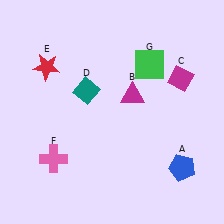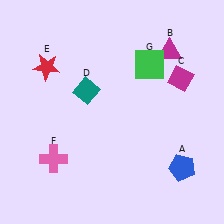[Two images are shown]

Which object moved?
The magenta triangle (B) moved up.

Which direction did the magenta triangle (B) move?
The magenta triangle (B) moved up.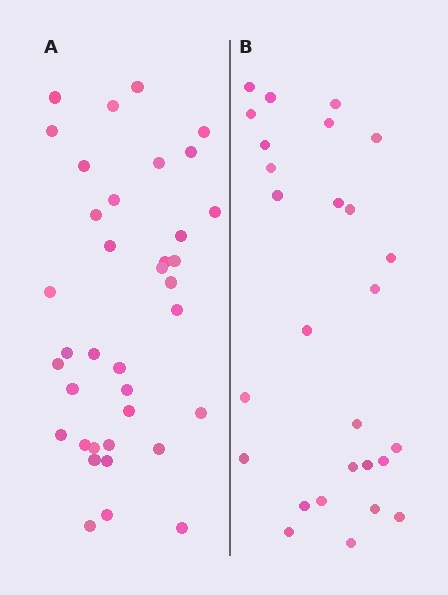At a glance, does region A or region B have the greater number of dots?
Region A (the left region) has more dots.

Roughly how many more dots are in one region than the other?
Region A has roughly 10 or so more dots than region B.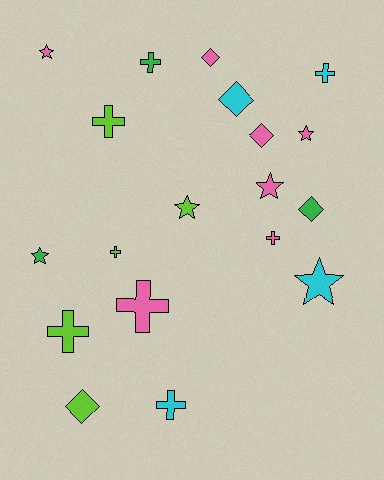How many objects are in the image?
There are 19 objects.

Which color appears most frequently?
Pink, with 7 objects.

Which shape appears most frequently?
Cross, with 8 objects.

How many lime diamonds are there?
There is 1 lime diamond.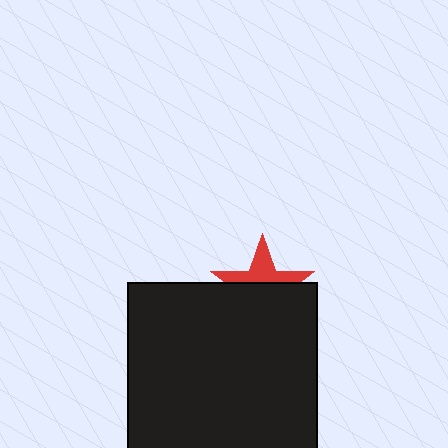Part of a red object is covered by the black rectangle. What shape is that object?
It is a star.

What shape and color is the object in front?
The object in front is a black rectangle.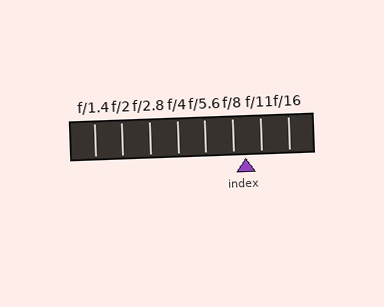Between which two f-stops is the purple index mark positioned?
The index mark is between f/8 and f/11.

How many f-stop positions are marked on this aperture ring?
There are 8 f-stop positions marked.